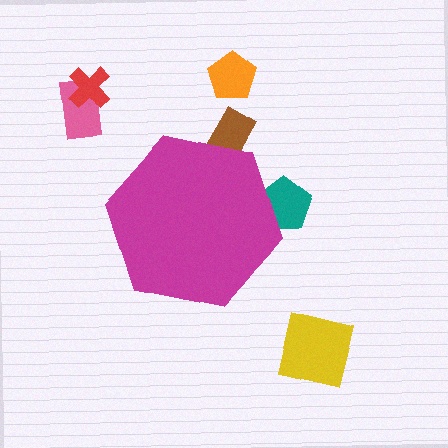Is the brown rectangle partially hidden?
Yes, the brown rectangle is partially hidden behind the magenta hexagon.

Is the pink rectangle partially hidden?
No, the pink rectangle is fully visible.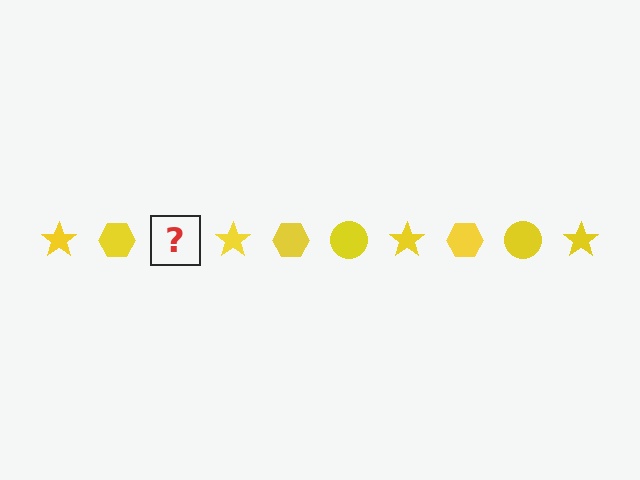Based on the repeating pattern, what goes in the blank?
The blank should be a yellow circle.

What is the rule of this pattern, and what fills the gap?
The rule is that the pattern cycles through star, hexagon, circle shapes in yellow. The gap should be filled with a yellow circle.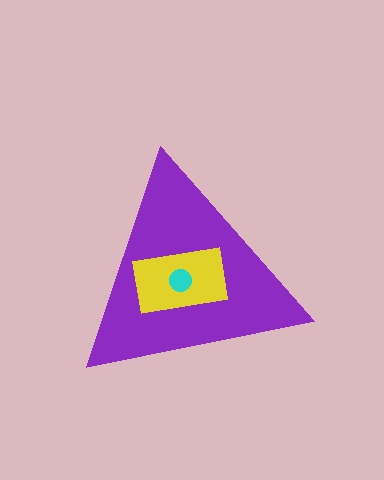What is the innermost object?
The cyan circle.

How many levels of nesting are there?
3.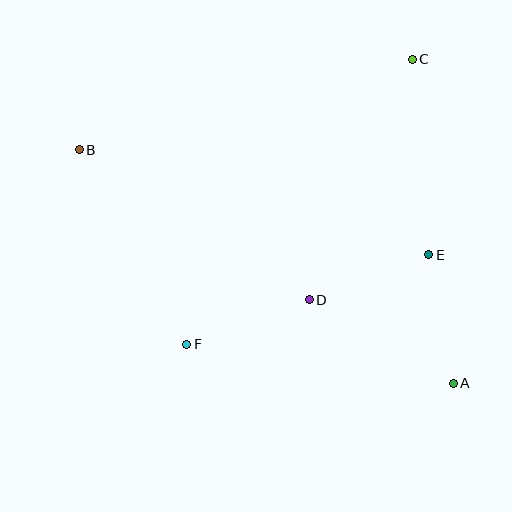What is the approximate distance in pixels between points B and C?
The distance between B and C is approximately 345 pixels.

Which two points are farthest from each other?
Points A and B are farthest from each other.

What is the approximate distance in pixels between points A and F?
The distance between A and F is approximately 269 pixels.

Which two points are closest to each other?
Points D and E are closest to each other.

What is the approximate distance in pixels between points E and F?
The distance between E and F is approximately 258 pixels.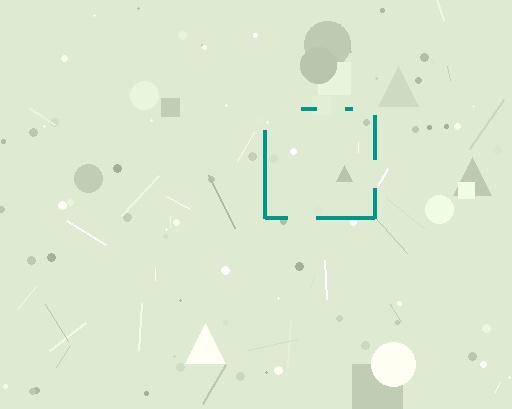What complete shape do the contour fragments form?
The contour fragments form a square.